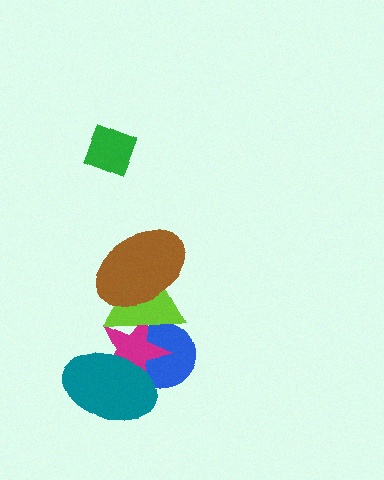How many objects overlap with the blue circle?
3 objects overlap with the blue circle.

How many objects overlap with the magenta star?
3 objects overlap with the magenta star.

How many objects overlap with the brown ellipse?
1 object overlaps with the brown ellipse.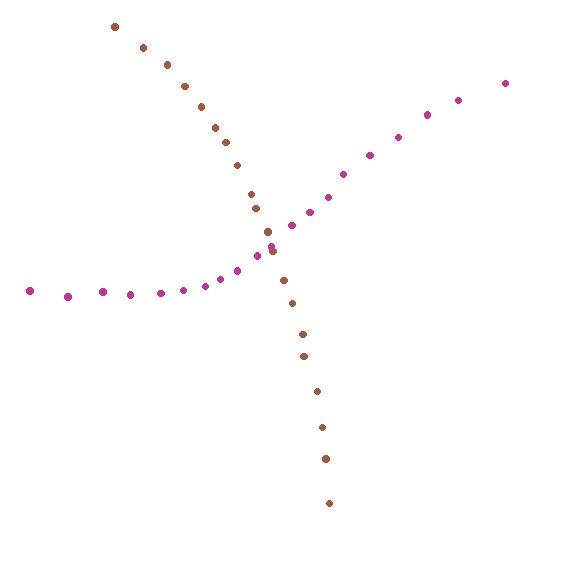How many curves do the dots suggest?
There are 2 distinct paths.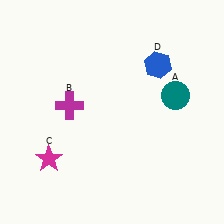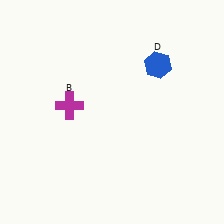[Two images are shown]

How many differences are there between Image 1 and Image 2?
There are 2 differences between the two images.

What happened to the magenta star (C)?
The magenta star (C) was removed in Image 2. It was in the bottom-left area of Image 1.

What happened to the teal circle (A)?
The teal circle (A) was removed in Image 2. It was in the top-right area of Image 1.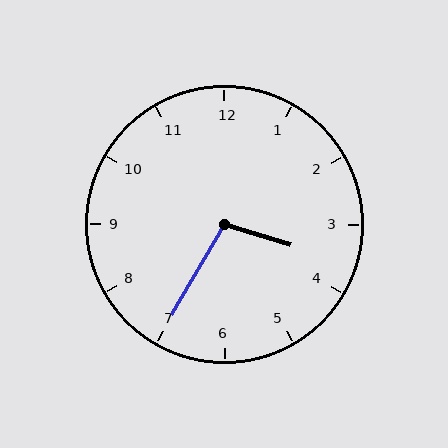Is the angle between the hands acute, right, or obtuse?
It is obtuse.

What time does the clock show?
3:35.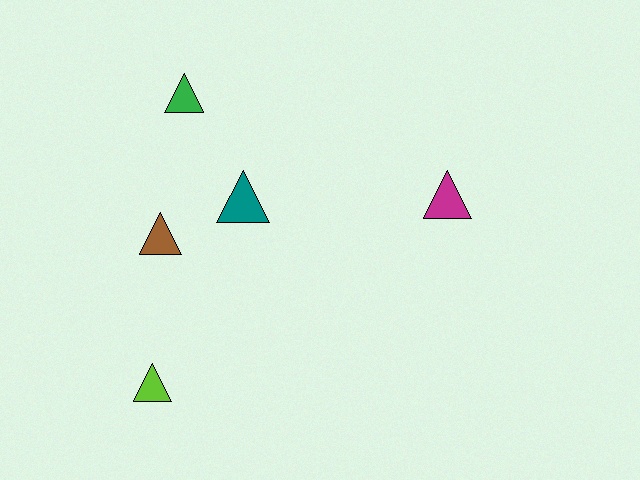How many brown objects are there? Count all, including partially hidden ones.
There is 1 brown object.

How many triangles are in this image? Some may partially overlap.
There are 5 triangles.